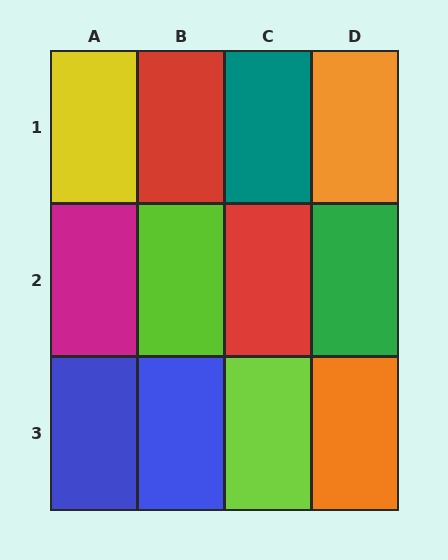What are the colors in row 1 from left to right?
Yellow, red, teal, orange.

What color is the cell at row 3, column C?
Lime.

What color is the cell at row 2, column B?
Lime.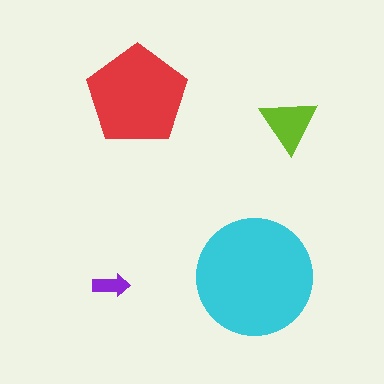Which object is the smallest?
The purple arrow.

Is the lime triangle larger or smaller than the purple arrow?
Larger.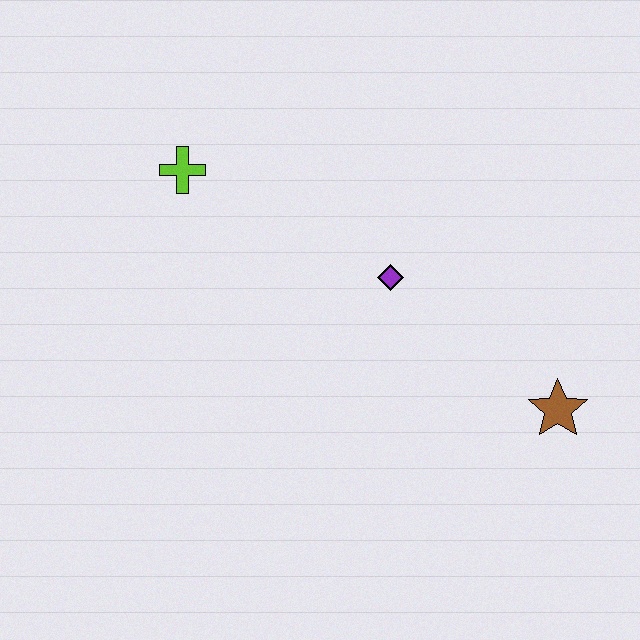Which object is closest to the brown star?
The purple diamond is closest to the brown star.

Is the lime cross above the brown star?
Yes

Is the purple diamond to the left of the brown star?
Yes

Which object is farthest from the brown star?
The lime cross is farthest from the brown star.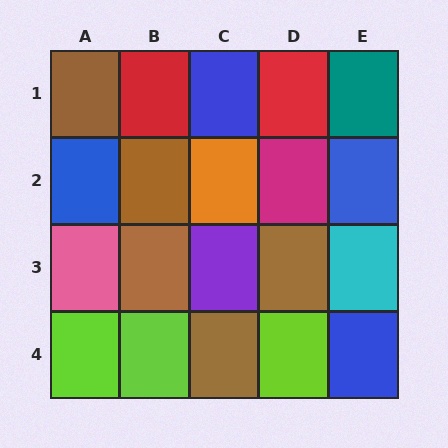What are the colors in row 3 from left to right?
Pink, brown, purple, brown, cyan.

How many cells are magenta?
1 cell is magenta.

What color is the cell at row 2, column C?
Orange.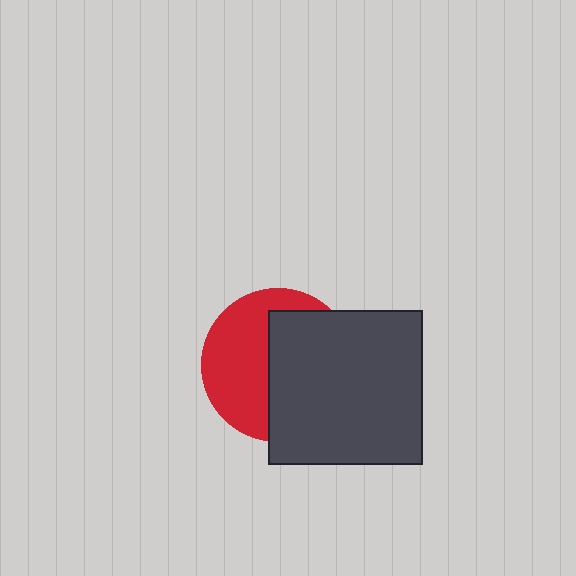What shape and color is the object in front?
The object in front is a dark gray square.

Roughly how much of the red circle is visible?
About half of it is visible (roughly 47%).